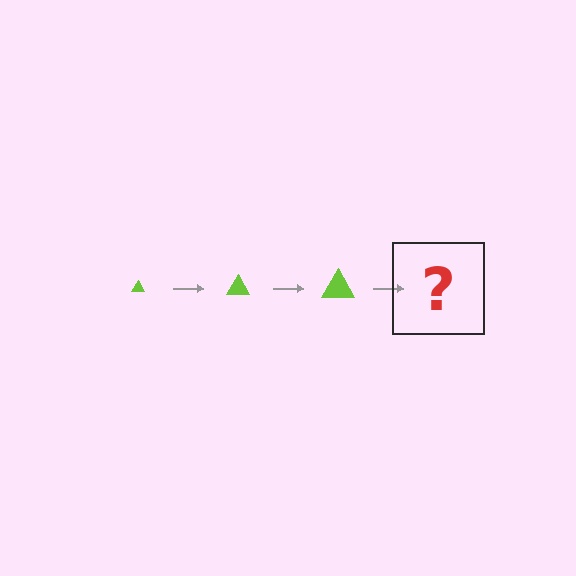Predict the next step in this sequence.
The next step is a lime triangle, larger than the previous one.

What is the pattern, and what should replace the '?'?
The pattern is that the triangle gets progressively larger each step. The '?' should be a lime triangle, larger than the previous one.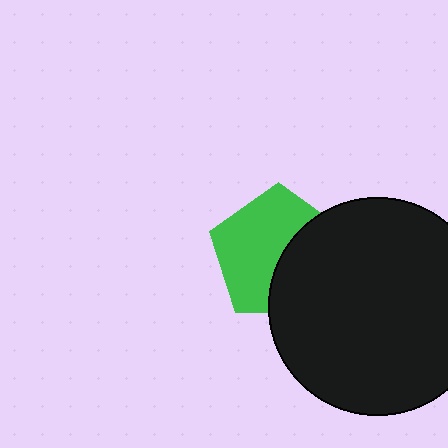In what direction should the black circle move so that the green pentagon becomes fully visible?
The black circle should move right. That is the shortest direction to clear the overlap and leave the green pentagon fully visible.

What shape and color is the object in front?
The object in front is a black circle.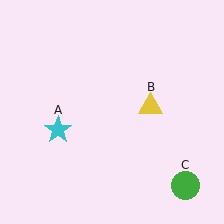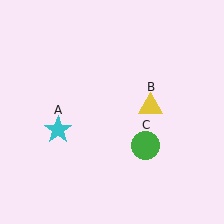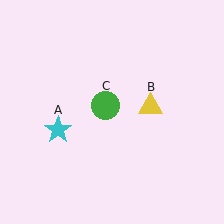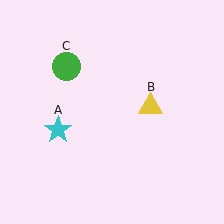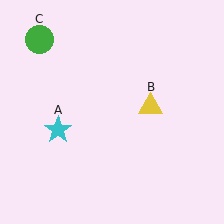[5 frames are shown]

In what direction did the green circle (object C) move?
The green circle (object C) moved up and to the left.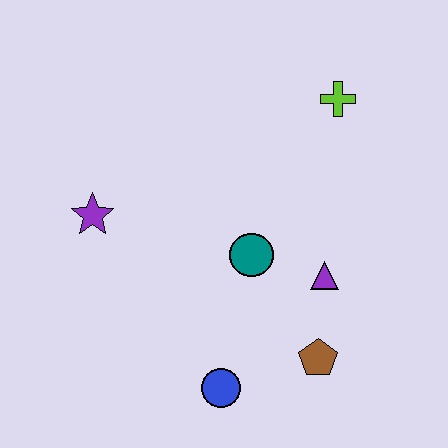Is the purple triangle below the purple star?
Yes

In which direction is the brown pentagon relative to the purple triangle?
The brown pentagon is below the purple triangle.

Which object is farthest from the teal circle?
The lime cross is farthest from the teal circle.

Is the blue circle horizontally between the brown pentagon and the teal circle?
No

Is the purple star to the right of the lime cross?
No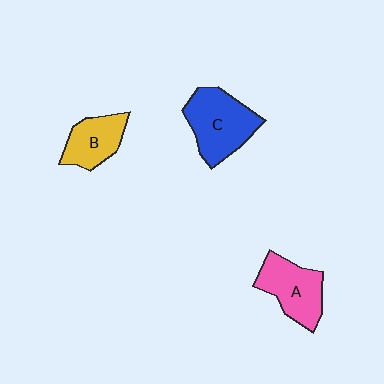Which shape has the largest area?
Shape C (blue).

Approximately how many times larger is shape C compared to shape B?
Approximately 1.5 times.